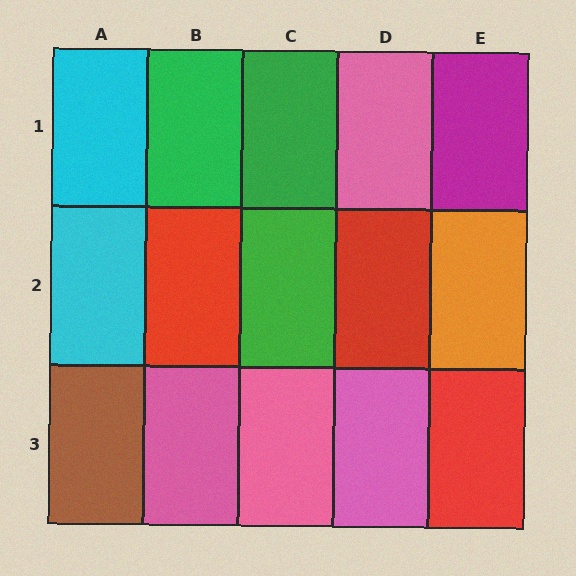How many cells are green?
3 cells are green.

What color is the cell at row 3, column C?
Pink.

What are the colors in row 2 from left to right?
Cyan, red, green, red, orange.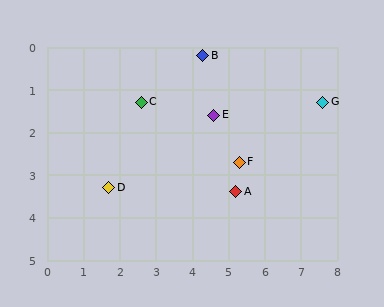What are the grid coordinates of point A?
Point A is at approximately (5.2, 3.4).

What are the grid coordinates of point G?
Point G is at approximately (7.6, 1.3).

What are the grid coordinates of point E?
Point E is at approximately (4.6, 1.6).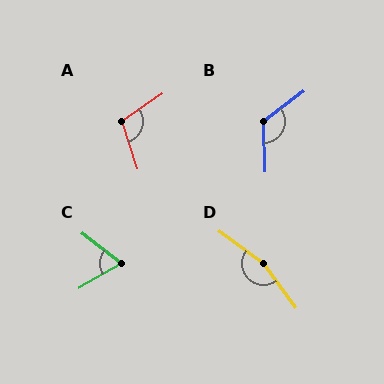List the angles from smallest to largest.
C (67°), A (107°), B (125°), D (162°).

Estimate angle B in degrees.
Approximately 125 degrees.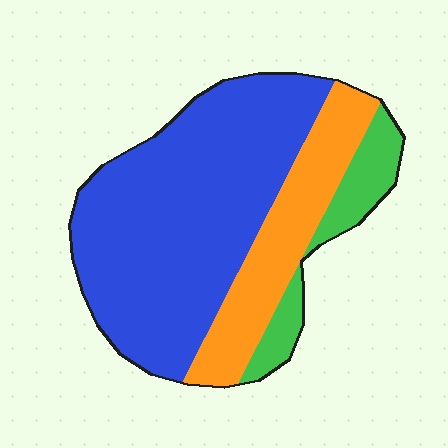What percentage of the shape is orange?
Orange takes up about one quarter (1/4) of the shape.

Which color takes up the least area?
Green, at roughly 15%.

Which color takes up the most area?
Blue, at roughly 65%.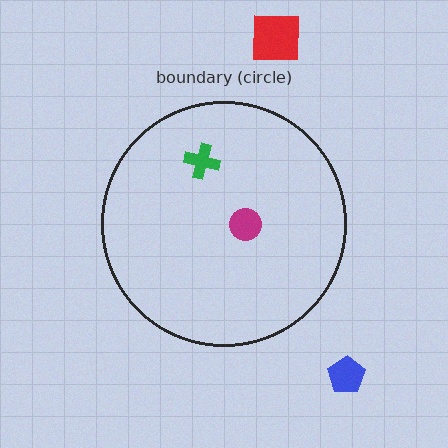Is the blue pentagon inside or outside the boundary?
Outside.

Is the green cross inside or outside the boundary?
Inside.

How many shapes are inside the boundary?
2 inside, 2 outside.